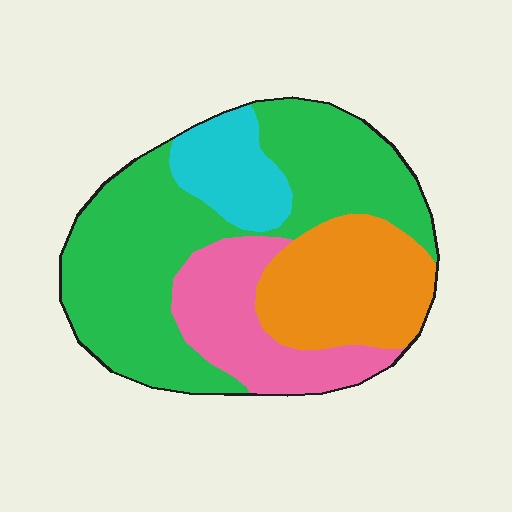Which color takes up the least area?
Cyan, at roughly 10%.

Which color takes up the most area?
Green, at roughly 50%.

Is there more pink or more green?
Green.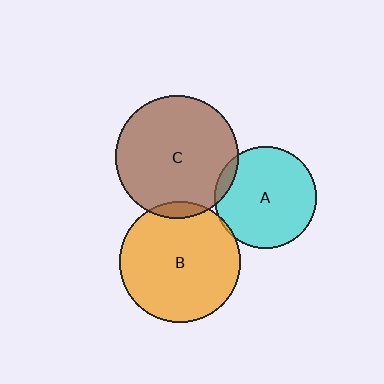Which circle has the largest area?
Circle C (brown).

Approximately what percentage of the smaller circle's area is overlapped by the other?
Approximately 5%.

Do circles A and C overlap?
Yes.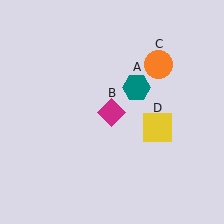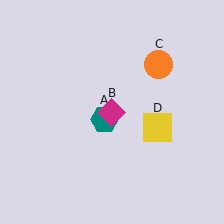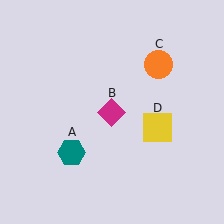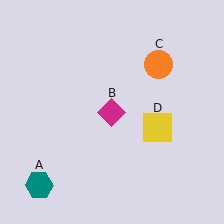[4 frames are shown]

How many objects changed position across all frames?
1 object changed position: teal hexagon (object A).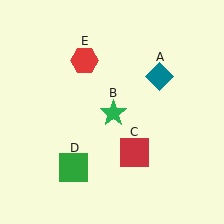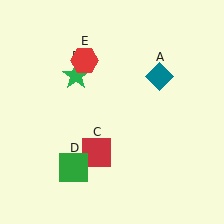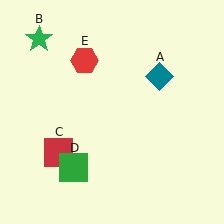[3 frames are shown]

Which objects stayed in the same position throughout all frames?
Teal diamond (object A) and green square (object D) and red hexagon (object E) remained stationary.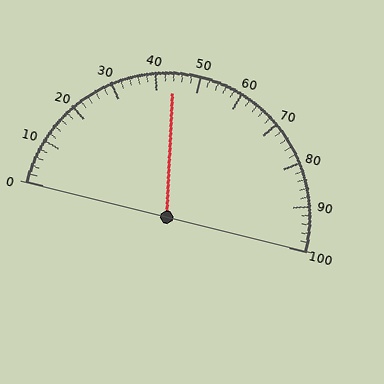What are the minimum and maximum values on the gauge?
The gauge ranges from 0 to 100.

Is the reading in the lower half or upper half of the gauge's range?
The reading is in the lower half of the range (0 to 100).